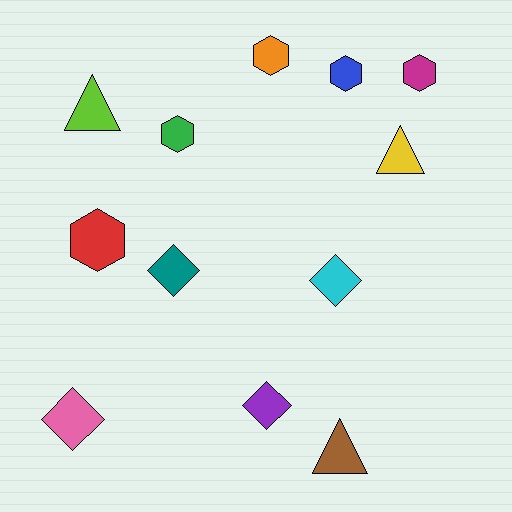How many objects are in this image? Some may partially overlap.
There are 12 objects.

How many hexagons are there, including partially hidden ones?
There are 5 hexagons.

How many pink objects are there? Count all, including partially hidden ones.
There is 1 pink object.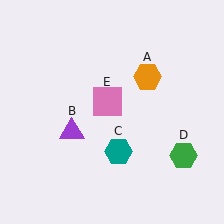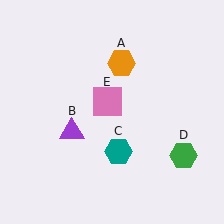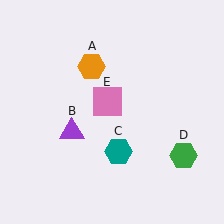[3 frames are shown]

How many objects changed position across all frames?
1 object changed position: orange hexagon (object A).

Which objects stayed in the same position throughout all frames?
Purple triangle (object B) and teal hexagon (object C) and green hexagon (object D) and pink square (object E) remained stationary.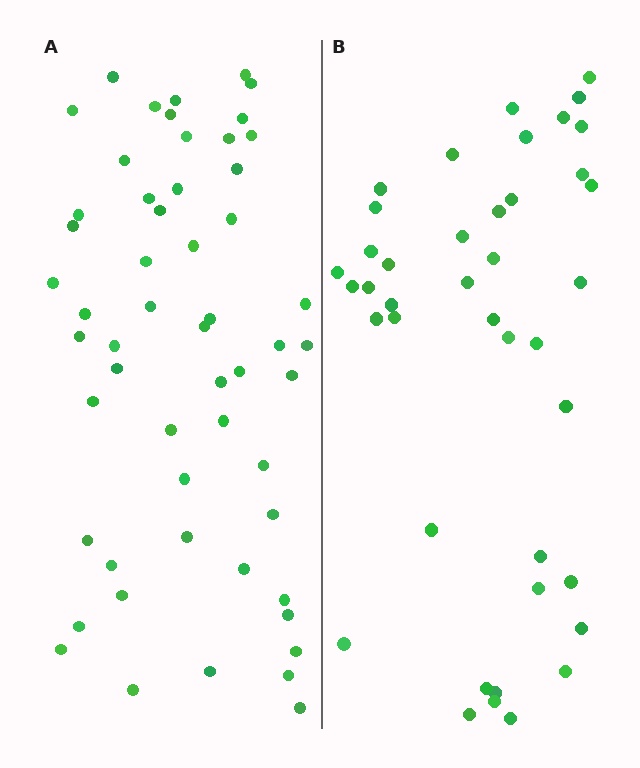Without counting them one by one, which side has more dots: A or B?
Region A (the left region) has more dots.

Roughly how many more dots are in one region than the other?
Region A has approximately 15 more dots than region B.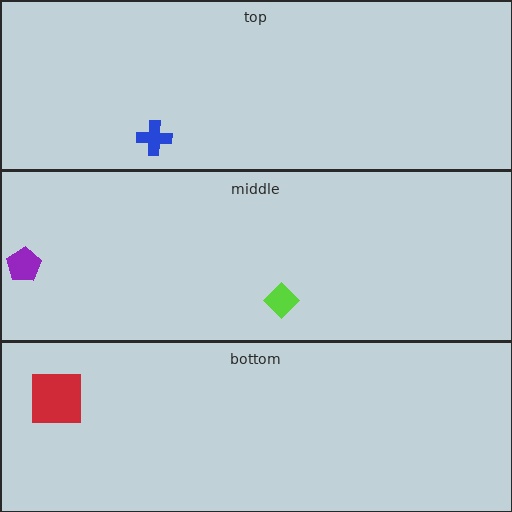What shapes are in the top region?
The blue cross.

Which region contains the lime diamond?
The middle region.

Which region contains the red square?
The bottom region.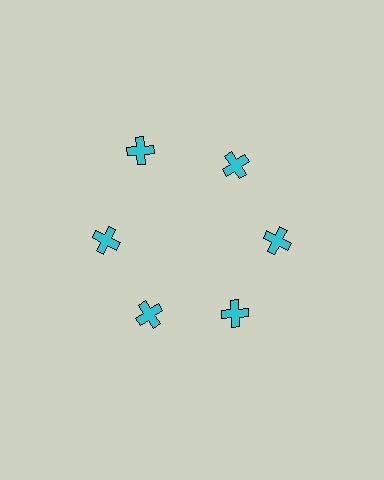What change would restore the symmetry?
The symmetry would be restored by moving it inward, back onto the ring so that all 6 crosses sit at equal angles and equal distance from the center.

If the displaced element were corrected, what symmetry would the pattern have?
It would have 6-fold rotational symmetry — the pattern would map onto itself every 60 degrees.